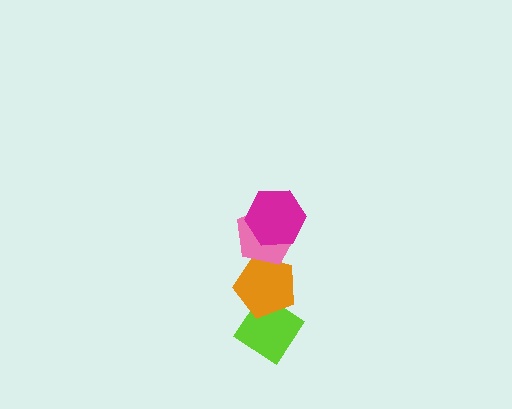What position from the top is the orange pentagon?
The orange pentagon is 3rd from the top.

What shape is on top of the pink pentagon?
The magenta hexagon is on top of the pink pentagon.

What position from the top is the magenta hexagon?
The magenta hexagon is 1st from the top.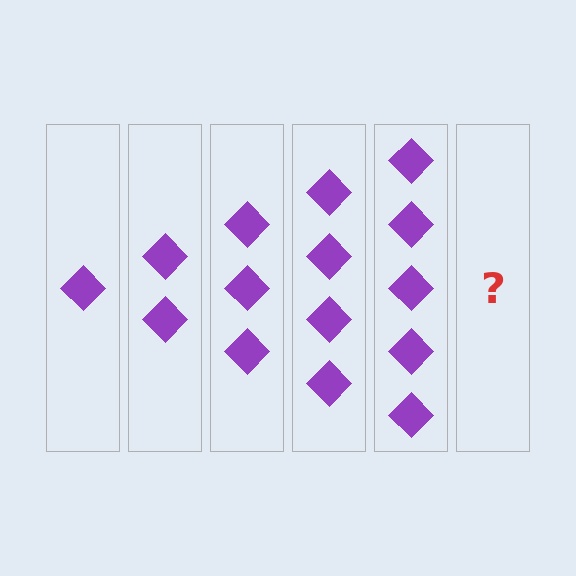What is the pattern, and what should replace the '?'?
The pattern is that each step adds one more diamond. The '?' should be 6 diamonds.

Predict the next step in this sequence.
The next step is 6 diamonds.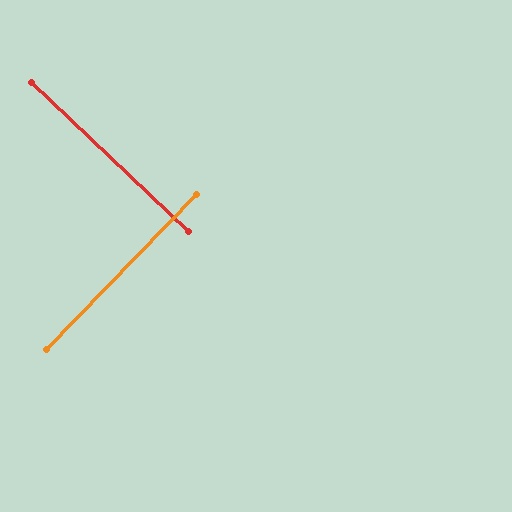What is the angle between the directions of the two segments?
Approximately 89 degrees.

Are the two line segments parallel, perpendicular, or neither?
Perpendicular — they meet at approximately 89°.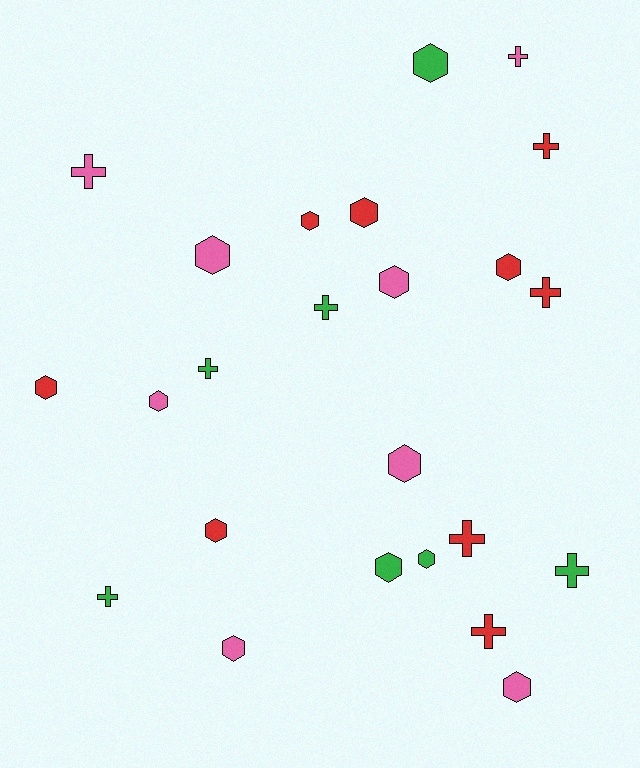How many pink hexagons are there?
There are 6 pink hexagons.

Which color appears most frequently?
Red, with 9 objects.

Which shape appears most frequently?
Hexagon, with 14 objects.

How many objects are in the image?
There are 24 objects.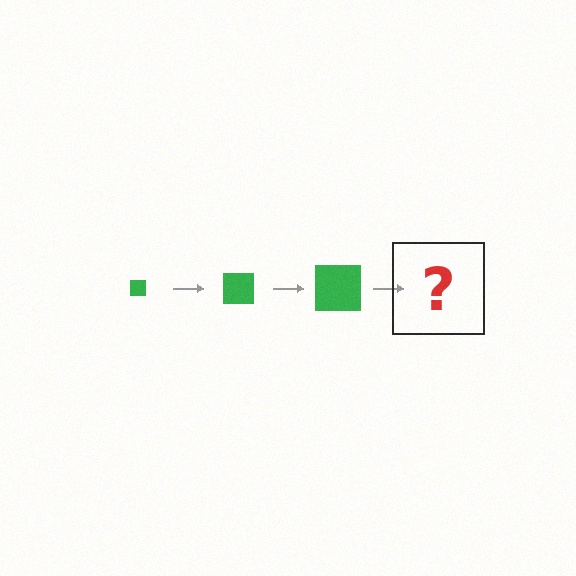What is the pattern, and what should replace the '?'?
The pattern is that the square gets progressively larger each step. The '?' should be a green square, larger than the previous one.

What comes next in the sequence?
The next element should be a green square, larger than the previous one.